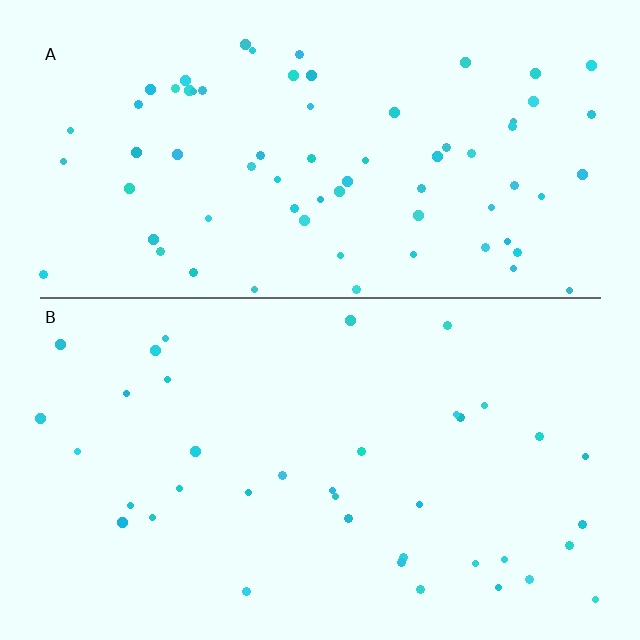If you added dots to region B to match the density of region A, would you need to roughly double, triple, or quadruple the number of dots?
Approximately double.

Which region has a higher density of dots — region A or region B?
A (the top).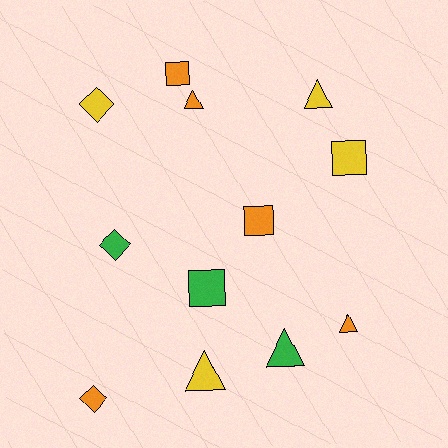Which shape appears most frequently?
Triangle, with 5 objects.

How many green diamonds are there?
There is 1 green diamond.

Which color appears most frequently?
Orange, with 5 objects.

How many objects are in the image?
There are 12 objects.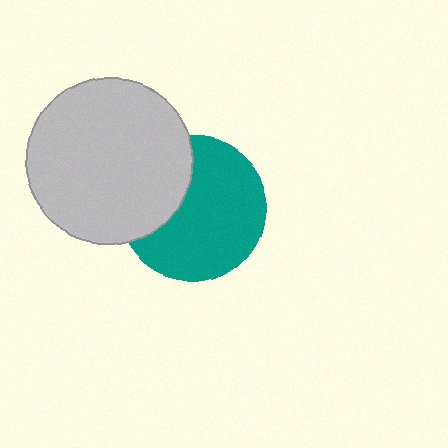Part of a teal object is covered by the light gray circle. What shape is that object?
It is a circle.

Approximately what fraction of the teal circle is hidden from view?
Roughly 31% of the teal circle is hidden behind the light gray circle.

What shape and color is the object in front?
The object in front is a light gray circle.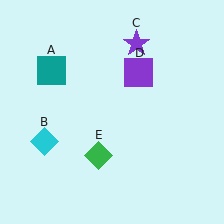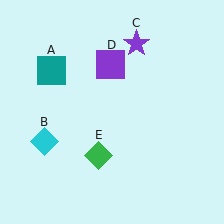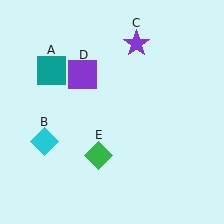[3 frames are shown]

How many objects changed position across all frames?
1 object changed position: purple square (object D).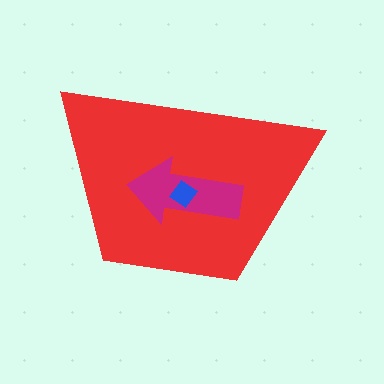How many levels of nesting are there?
3.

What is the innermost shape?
The blue diamond.